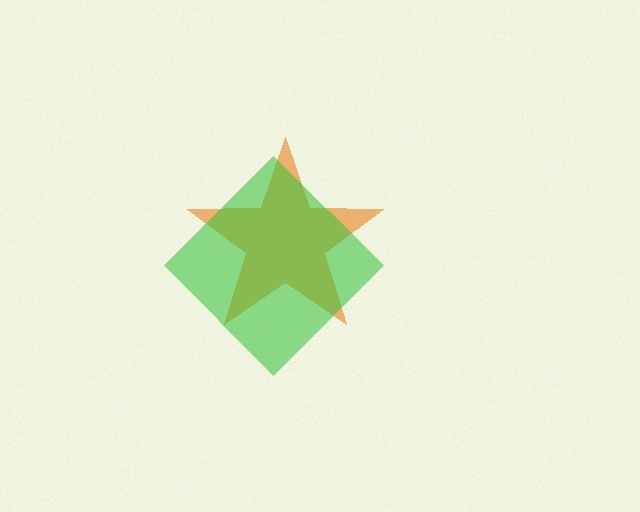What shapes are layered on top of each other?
The layered shapes are: an orange star, a green diamond.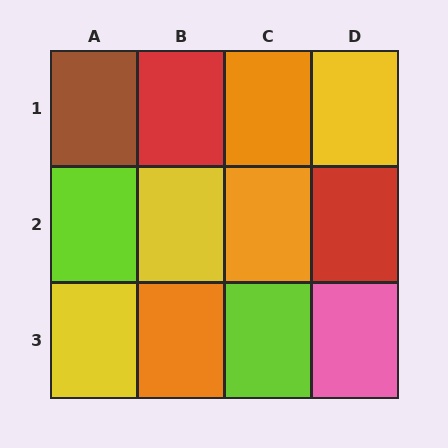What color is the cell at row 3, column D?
Pink.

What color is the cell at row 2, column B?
Yellow.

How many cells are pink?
1 cell is pink.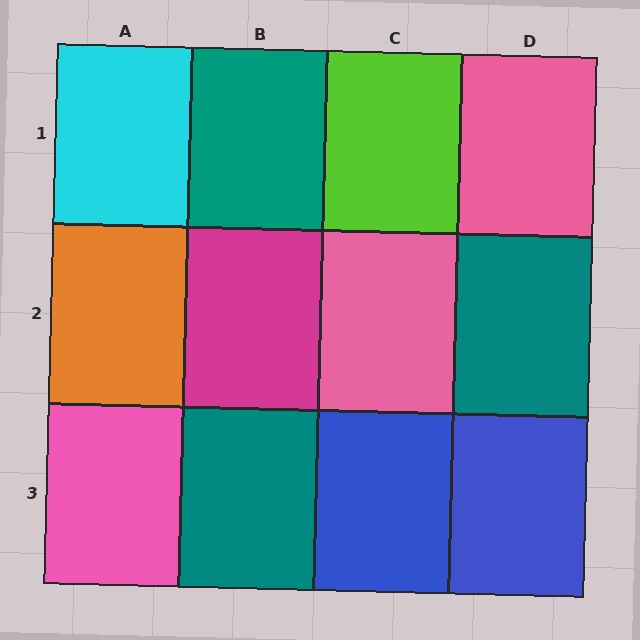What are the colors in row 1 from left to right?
Cyan, teal, lime, pink.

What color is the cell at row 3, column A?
Pink.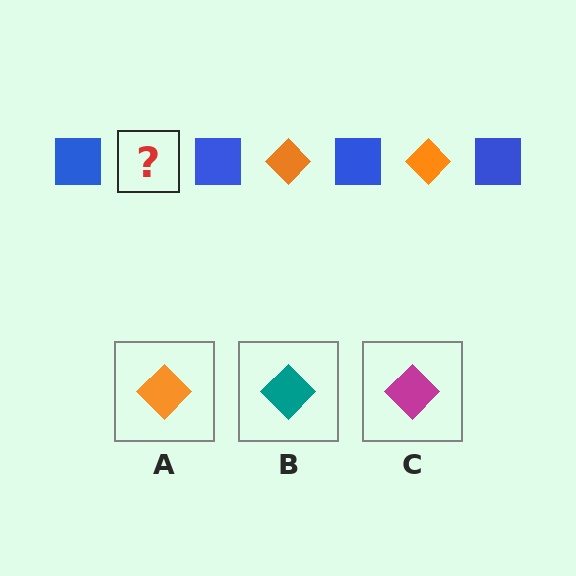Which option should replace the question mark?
Option A.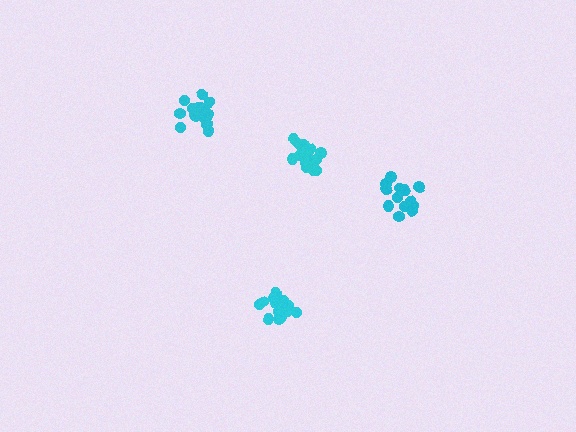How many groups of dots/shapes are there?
There are 4 groups.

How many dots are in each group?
Group 1: 15 dots, Group 2: 16 dots, Group 3: 15 dots, Group 4: 17 dots (63 total).